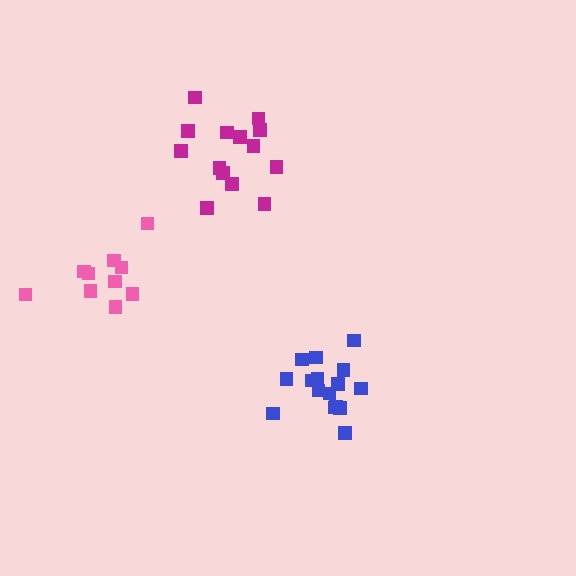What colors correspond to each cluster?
The clusters are colored: blue, pink, magenta.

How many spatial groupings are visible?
There are 3 spatial groupings.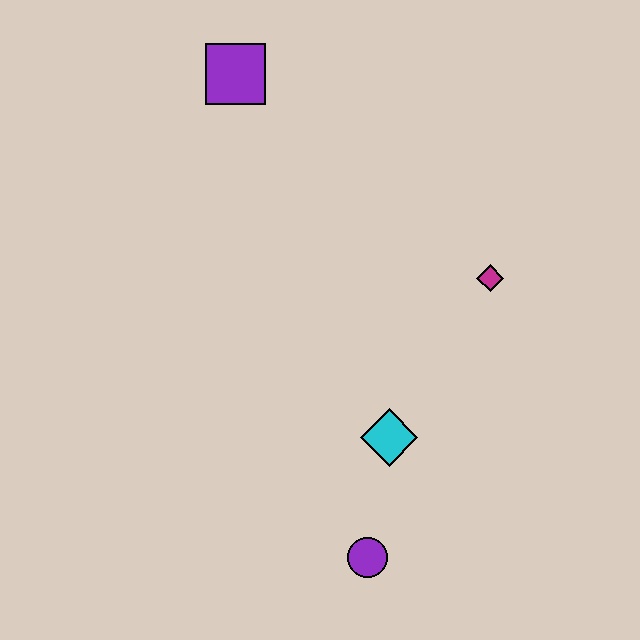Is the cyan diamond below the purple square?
Yes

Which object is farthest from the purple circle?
The purple square is farthest from the purple circle.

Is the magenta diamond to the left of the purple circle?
No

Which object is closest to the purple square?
The magenta diamond is closest to the purple square.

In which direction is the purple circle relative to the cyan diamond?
The purple circle is below the cyan diamond.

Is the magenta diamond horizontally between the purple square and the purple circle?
No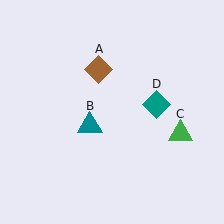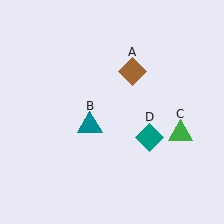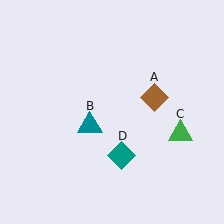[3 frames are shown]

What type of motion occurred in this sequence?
The brown diamond (object A), teal diamond (object D) rotated clockwise around the center of the scene.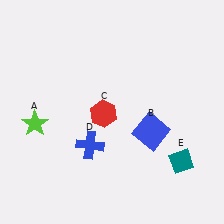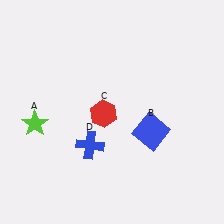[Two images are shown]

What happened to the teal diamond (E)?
The teal diamond (E) was removed in Image 2. It was in the bottom-right area of Image 1.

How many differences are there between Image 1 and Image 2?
There is 1 difference between the two images.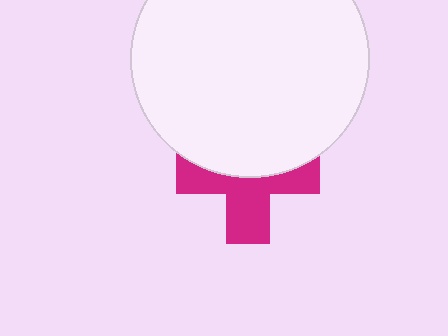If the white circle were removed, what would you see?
You would see the complete magenta cross.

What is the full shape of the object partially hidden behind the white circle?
The partially hidden object is a magenta cross.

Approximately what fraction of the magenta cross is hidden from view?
Roughly 48% of the magenta cross is hidden behind the white circle.